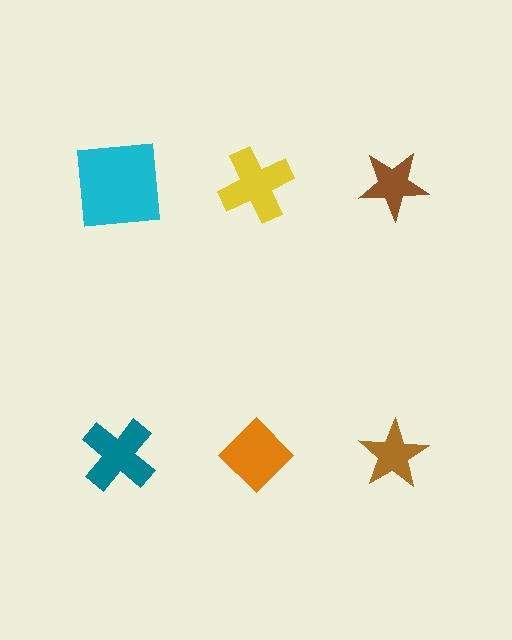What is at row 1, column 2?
A yellow cross.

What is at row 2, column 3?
A brown star.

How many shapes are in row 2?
3 shapes.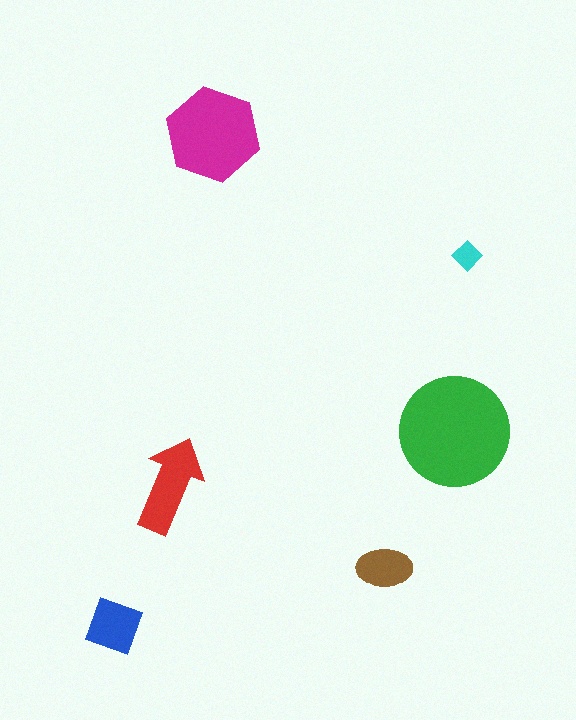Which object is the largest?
The green circle.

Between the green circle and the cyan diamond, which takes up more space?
The green circle.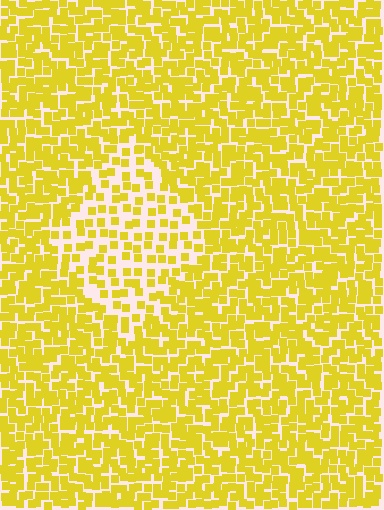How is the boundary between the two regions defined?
The boundary is defined by a change in element density (approximately 2.0x ratio). All elements are the same color, size, and shape.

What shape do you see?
I see a diamond.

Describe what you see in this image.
The image contains small yellow elements arranged at two different densities. A diamond-shaped region is visible where the elements are less densely packed than the surrounding area.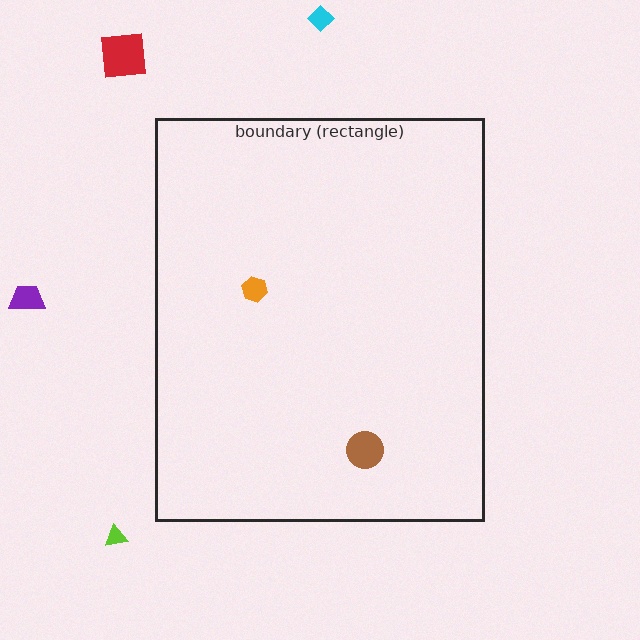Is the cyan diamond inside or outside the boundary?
Outside.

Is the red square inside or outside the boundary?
Outside.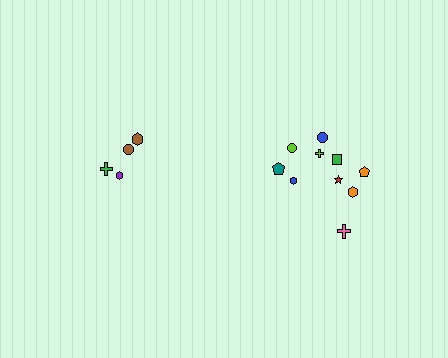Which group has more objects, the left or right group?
The right group.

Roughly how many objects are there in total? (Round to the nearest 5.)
Roughly 15 objects in total.